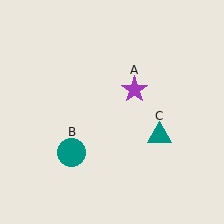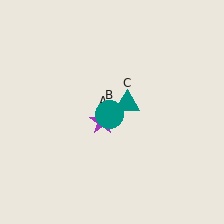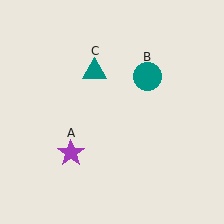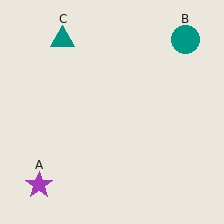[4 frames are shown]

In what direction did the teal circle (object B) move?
The teal circle (object B) moved up and to the right.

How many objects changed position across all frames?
3 objects changed position: purple star (object A), teal circle (object B), teal triangle (object C).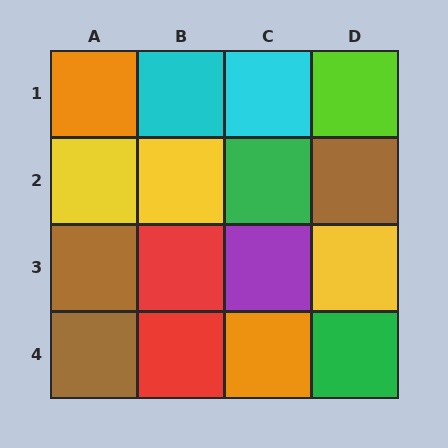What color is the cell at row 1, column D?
Lime.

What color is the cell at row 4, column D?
Green.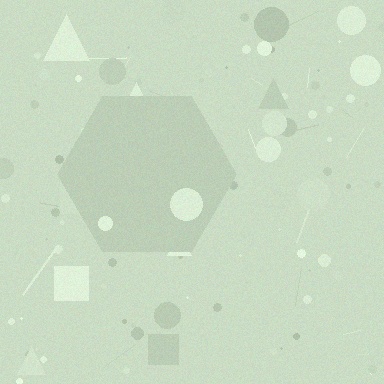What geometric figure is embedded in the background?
A hexagon is embedded in the background.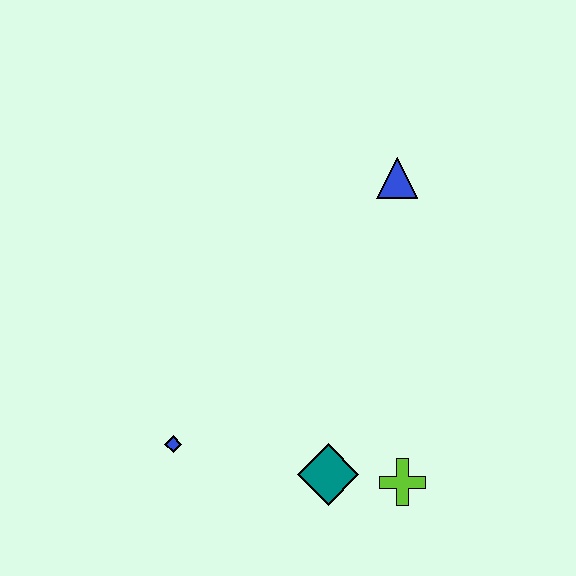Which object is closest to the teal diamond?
The lime cross is closest to the teal diamond.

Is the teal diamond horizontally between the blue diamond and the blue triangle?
Yes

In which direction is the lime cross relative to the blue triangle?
The lime cross is below the blue triangle.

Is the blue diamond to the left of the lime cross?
Yes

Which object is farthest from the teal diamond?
The blue triangle is farthest from the teal diamond.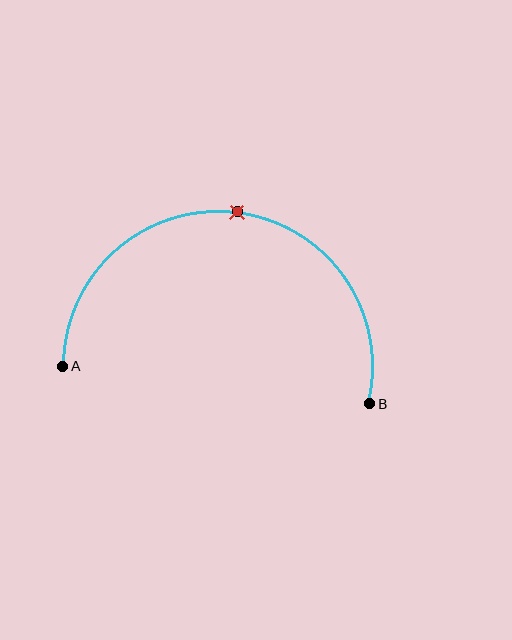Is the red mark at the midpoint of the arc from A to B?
Yes. The red mark lies on the arc at equal arc-length from both A and B — it is the arc midpoint.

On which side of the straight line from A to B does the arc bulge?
The arc bulges above the straight line connecting A and B.